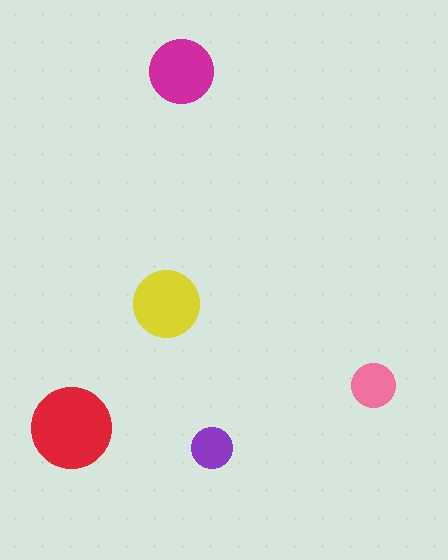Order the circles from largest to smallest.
the red one, the yellow one, the magenta one, the pink one, the purple one.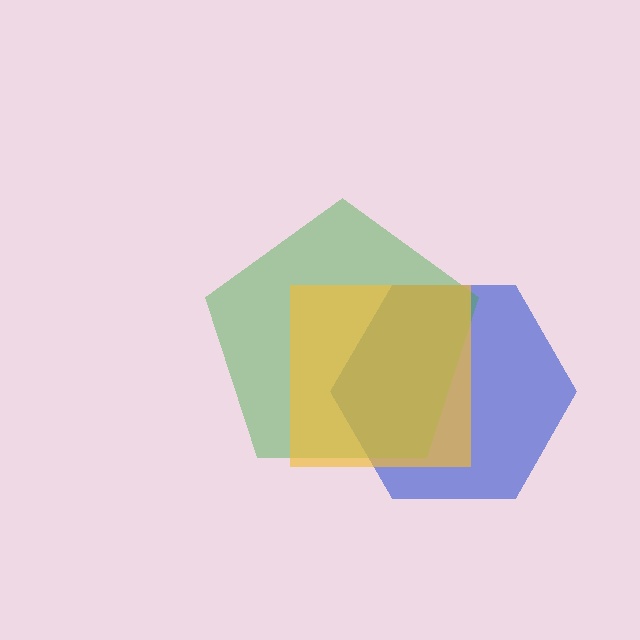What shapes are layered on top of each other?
The layered shapes are: a blue hexagon, a green pentagon, a yellow square.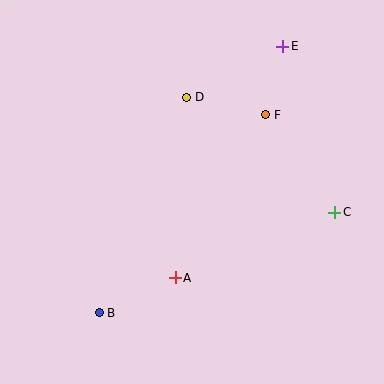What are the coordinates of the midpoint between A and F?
The midpoint between A and F is at (221, 196).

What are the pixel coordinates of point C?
Point C is at (335, 212).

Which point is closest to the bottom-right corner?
Point C is closest to the bottom-right corner.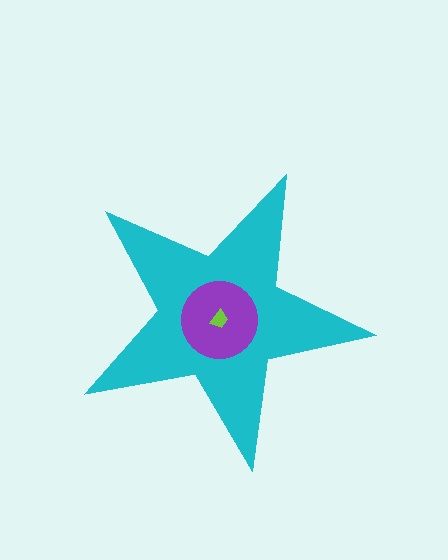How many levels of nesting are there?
3.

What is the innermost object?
The lime trapezoid.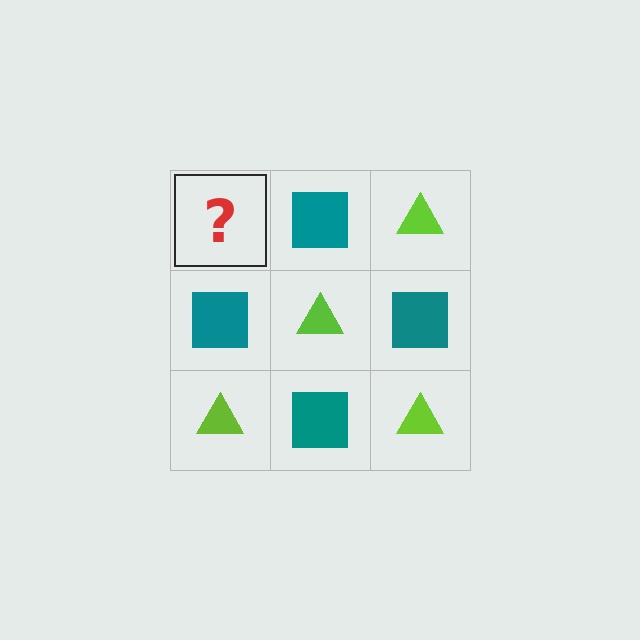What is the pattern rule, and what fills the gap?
The rule is that it alternates lime triangle and teal square in a checkerboard pattern. The gap should be filled with a lime triangle.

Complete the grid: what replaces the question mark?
The question mark should be replaced with a lime triangle.